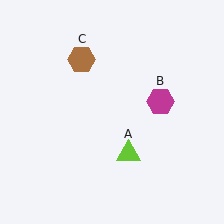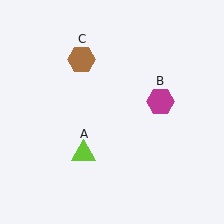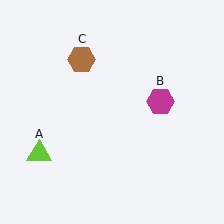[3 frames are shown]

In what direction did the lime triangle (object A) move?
The lime triangle (object A) moved left.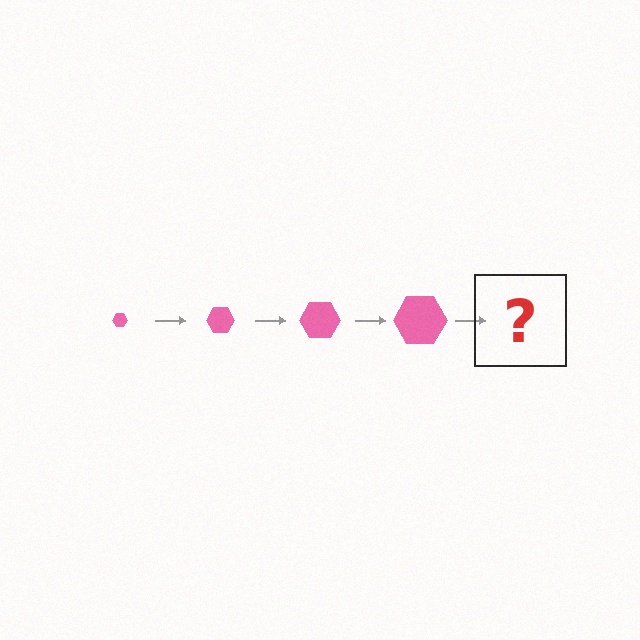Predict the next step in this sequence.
The next step is a pink hexagon, larger than the previous one.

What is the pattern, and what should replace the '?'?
The pattern is that the hexagon gets progressively larger each step. The '?' should be a pink hexagon, larger than the previous one.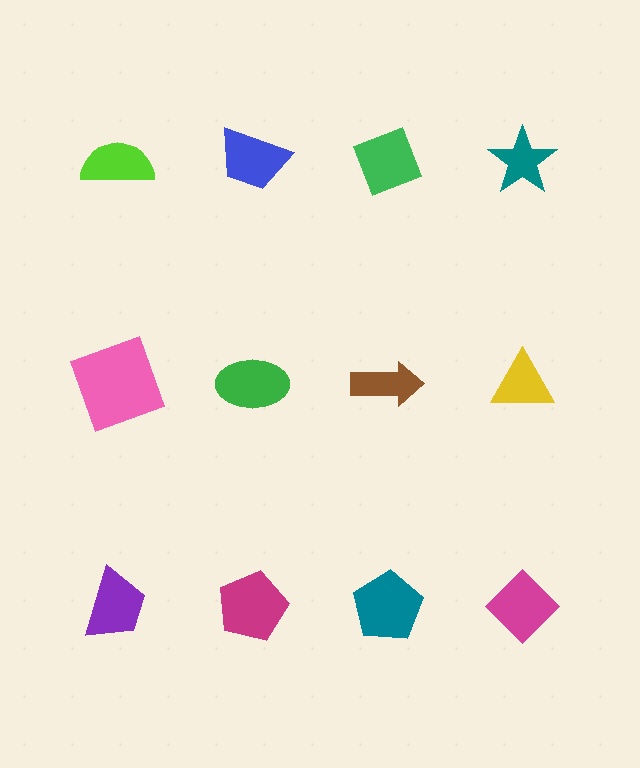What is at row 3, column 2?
A magenta pentagon.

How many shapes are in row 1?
4 shapes.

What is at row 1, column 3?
A green diamond.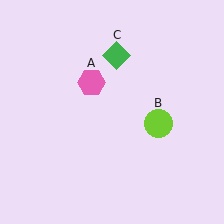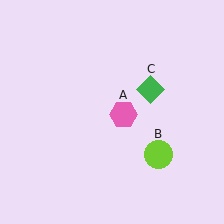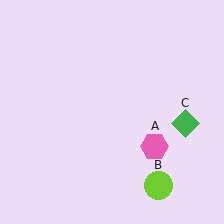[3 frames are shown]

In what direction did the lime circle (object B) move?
The lime circle (object B) moved down.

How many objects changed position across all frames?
3 objects changed position: pink hexagon (object A), lime circle (object B), green diamond (object C).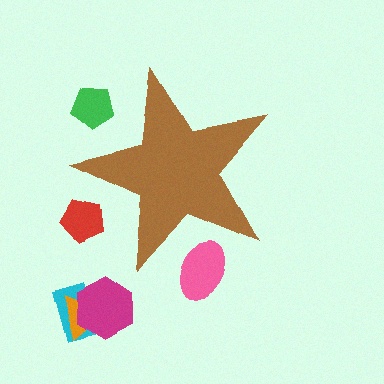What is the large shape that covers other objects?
A brown star.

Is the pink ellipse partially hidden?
Yes, the pink ellipse is partially hidden behind the brown star.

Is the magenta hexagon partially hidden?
No, the magenta hexagon is fully visible.